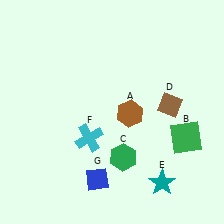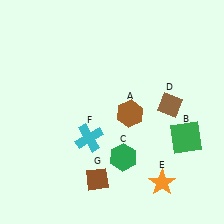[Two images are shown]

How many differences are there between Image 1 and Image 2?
There are 2 differences between the two images.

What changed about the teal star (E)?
In Image 1, E is teal. In Image 2, it changed to orange.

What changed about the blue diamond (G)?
In Image 1, G is blue. In Image 2, it changed to brown.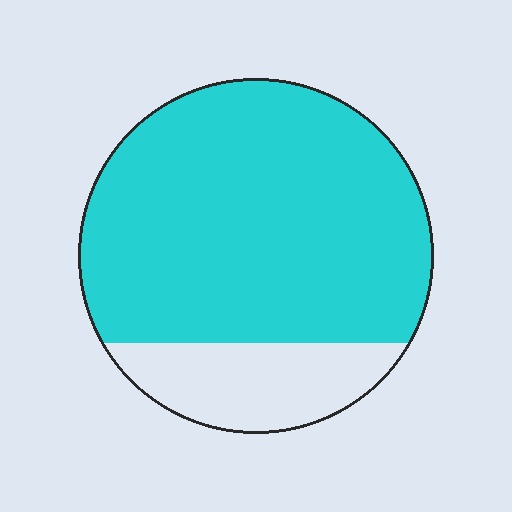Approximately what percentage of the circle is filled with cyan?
Approximately 80%.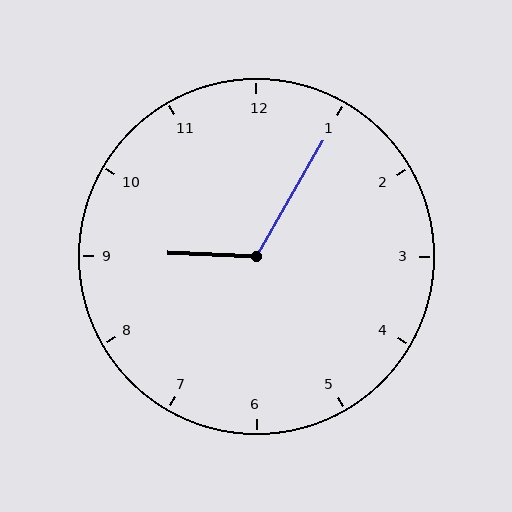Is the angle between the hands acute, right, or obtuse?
It is obtuse.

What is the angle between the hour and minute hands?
Approximately 118 degrees.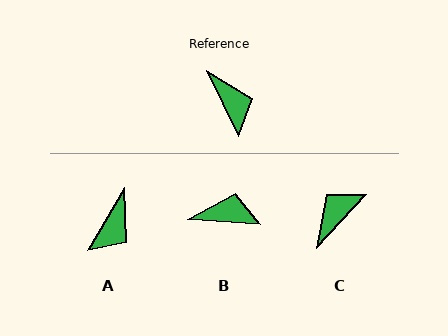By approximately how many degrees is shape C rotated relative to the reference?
Approximately 111 degrees counter-clockwise.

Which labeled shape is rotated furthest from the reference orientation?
C, about 111 degrees away.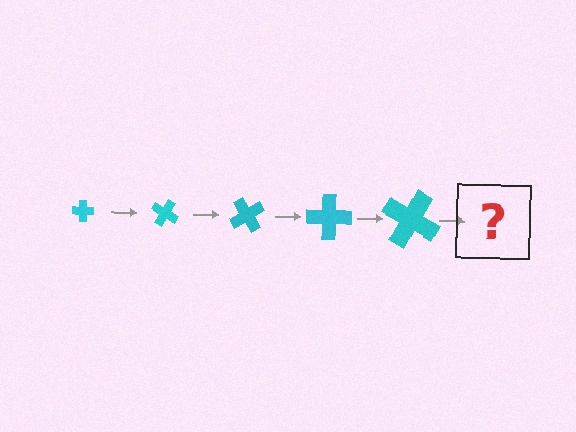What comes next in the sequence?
The next element should be a cross, larger than the previous one and rotated 150 degrees from the start.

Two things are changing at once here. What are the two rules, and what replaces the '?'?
The two rules are that the cross grows larger each step and it rotates 30 degrees each step. The '?' should be a cross, larger than the previous one and rotated 150 degrees from the start.